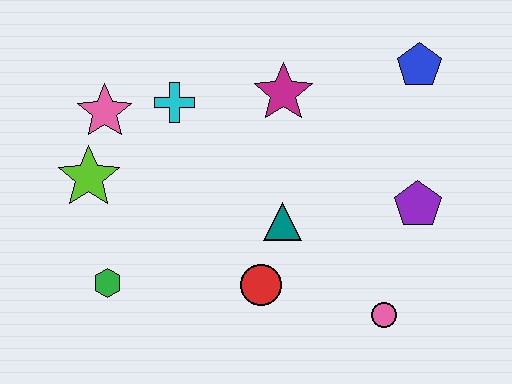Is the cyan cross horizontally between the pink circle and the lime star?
Yes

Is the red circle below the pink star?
Yes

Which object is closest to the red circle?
The teal triangle is closest to the red circle.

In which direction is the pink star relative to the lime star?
The pink star is above the lime star.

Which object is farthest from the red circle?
The blue pentagon is farthest from the red circle.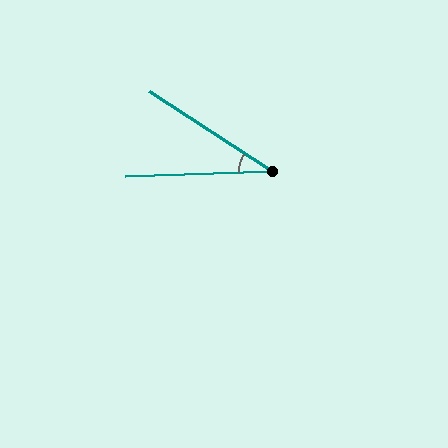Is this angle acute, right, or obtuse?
It is acute.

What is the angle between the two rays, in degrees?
Approximately 35 degrees.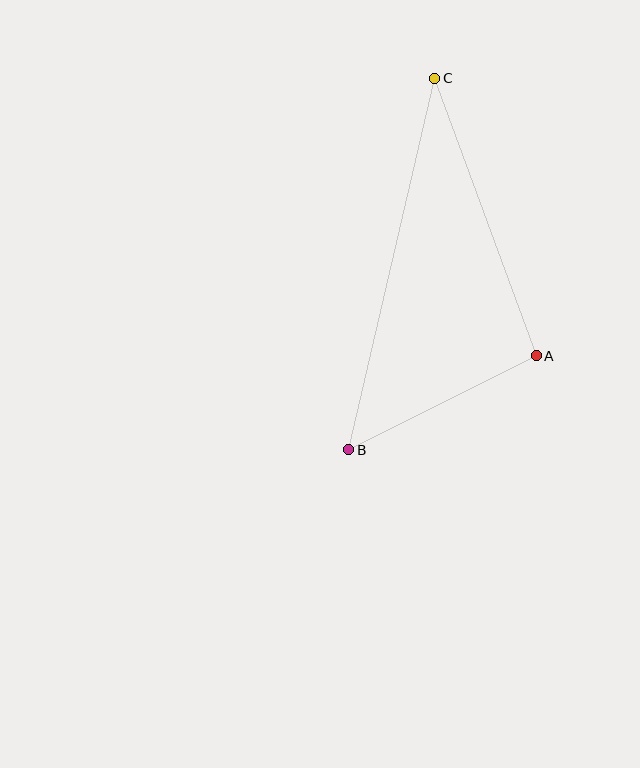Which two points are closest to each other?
Points A and B are closest to each other.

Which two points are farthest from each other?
Points B and C are farthest from each other.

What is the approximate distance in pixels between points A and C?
The distance between A and C is approximately 295 pixels.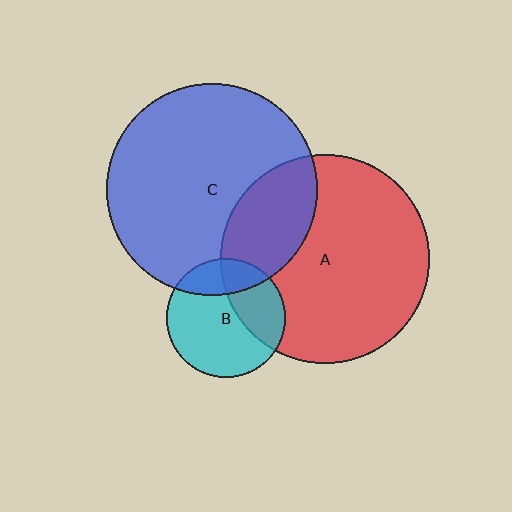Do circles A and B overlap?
Yes.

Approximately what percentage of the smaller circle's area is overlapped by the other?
Approximately 35%.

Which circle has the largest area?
Circle C (blue).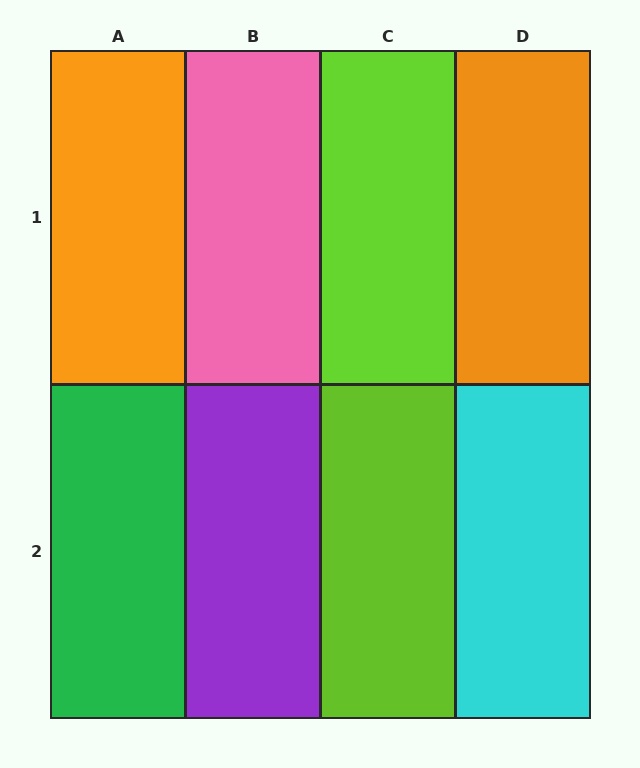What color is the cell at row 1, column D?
Orange.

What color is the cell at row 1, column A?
Orange.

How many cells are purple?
1 cell is purple.